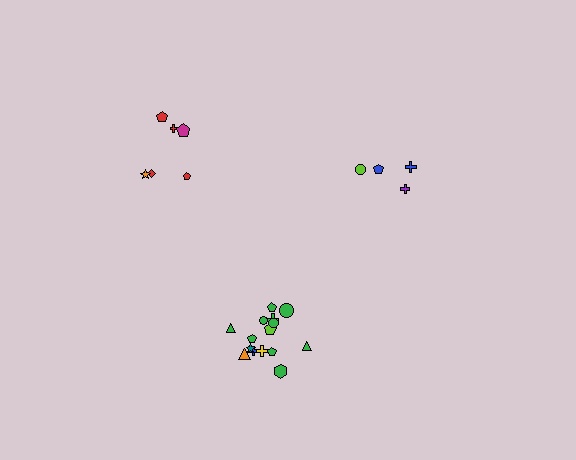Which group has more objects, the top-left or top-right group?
The top-left group.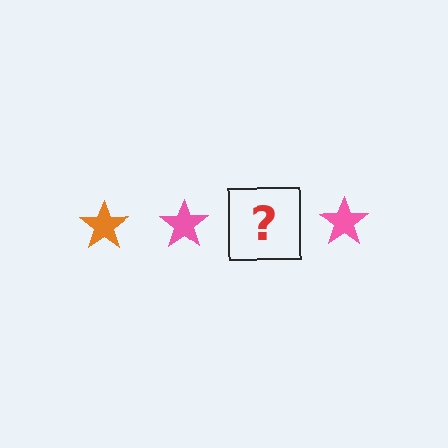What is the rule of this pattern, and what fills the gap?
The rule is that the pattern cycles through orange, pink stars. The gap should be filled with an orange star.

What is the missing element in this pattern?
The missing element is an orange star.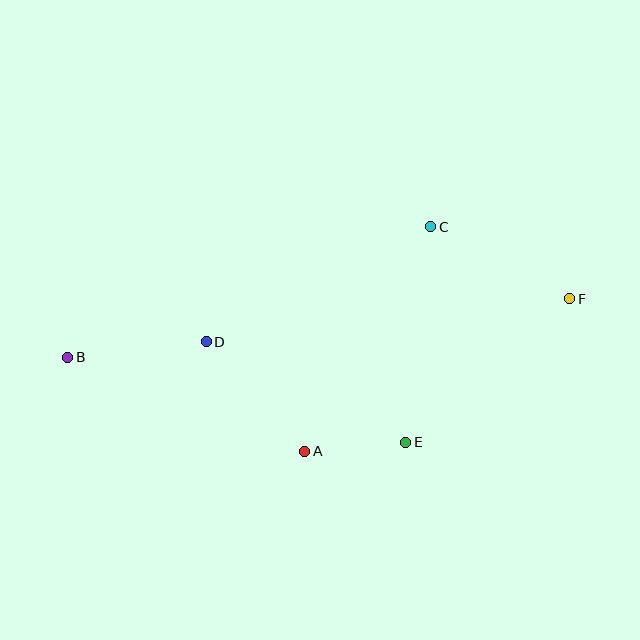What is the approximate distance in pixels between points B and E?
The distance between B and E is approximately 349 pixels.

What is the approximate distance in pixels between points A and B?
The distance between A and B is approximately 255 pixels.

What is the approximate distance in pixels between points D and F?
The distance between D and F is approximately 366 pixels.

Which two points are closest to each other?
Points A and E are closest to each other.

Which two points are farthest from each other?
Points B and F are farthest from each other.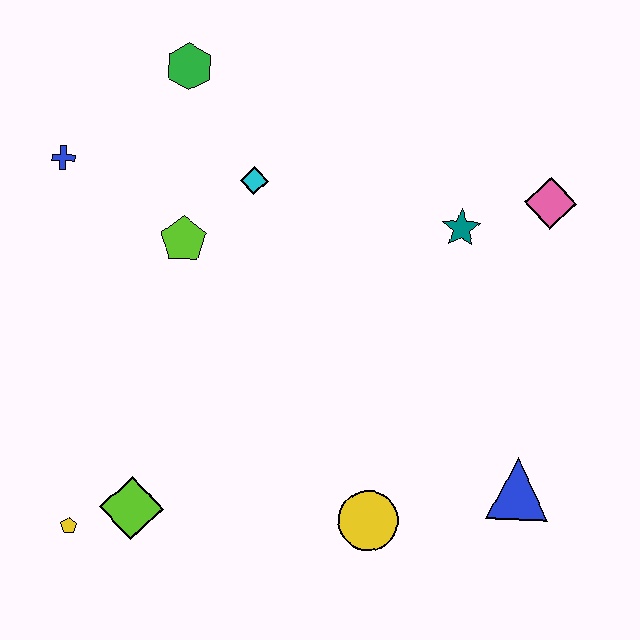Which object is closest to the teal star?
The pink diamond is closest to the teal star.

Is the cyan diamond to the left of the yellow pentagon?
No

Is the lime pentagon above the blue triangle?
Yes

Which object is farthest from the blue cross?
The blue triangle is farthest from the blue cross.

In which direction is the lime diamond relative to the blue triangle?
The lime diamond is to the left of the blue triangle.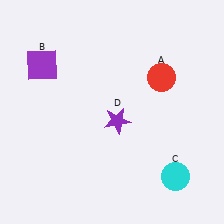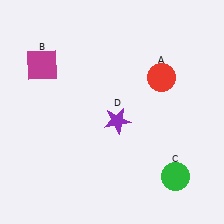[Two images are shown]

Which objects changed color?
B changed from purple to magenta. C changed from cyan to green.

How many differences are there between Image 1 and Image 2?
There are 2 differences between the two images.